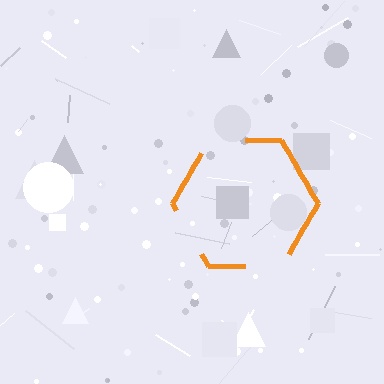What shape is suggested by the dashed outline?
The dashed outline suggests a hexagon.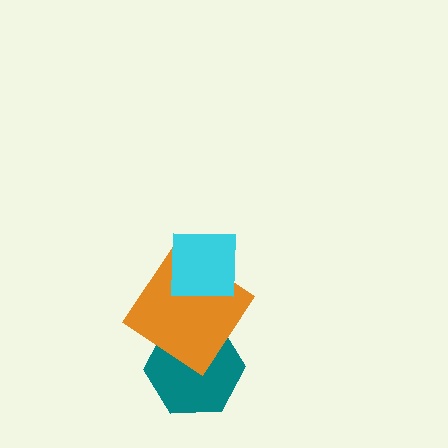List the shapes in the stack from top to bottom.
From top to bottom: the cyan square, the orange diamond, the teal hexagon.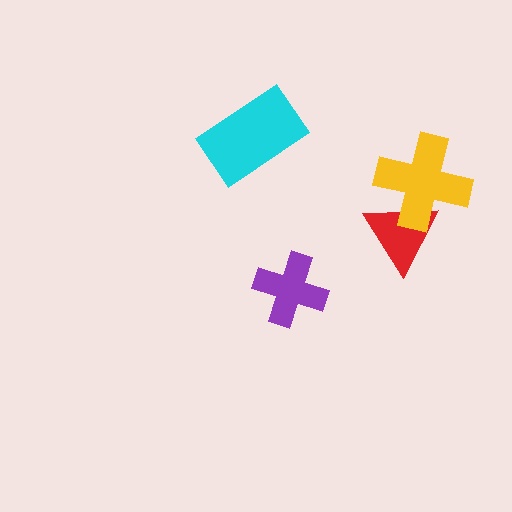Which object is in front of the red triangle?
The yellow cross is in front of the red triangle.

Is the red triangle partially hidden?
Yes, it is partially covered by another shape.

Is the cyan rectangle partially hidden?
No, no other shape covers it.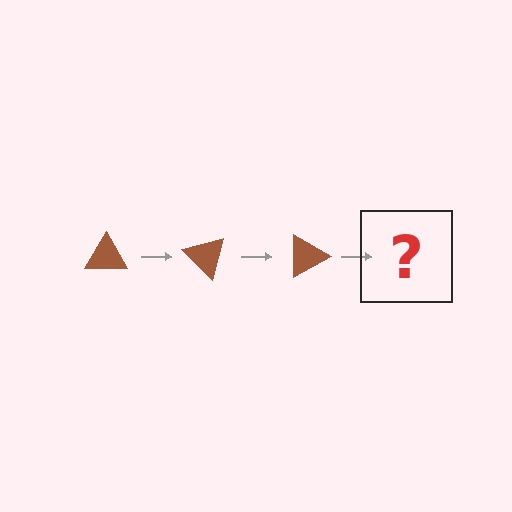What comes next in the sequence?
The next element should be a brown triangle rotated 135 degrees.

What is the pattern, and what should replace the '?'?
The pattern is that the triangle rotates 45 degrees each step. The '?' should be a brown triangle rotated 135 degrees.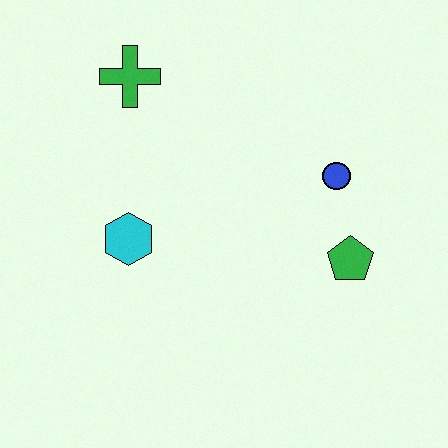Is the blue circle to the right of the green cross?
Yes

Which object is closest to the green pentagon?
The blue circle is closest to the green pentagon.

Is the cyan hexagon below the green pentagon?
No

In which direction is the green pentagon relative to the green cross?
The green pentagon is to the right of the green cross.